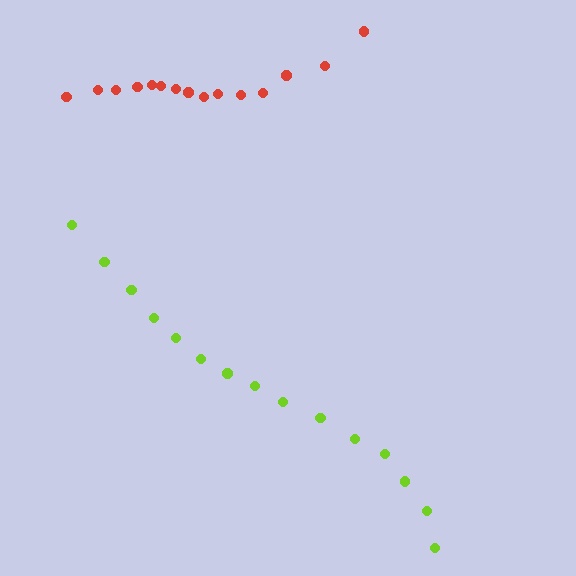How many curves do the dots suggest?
There are 2 distinct paths.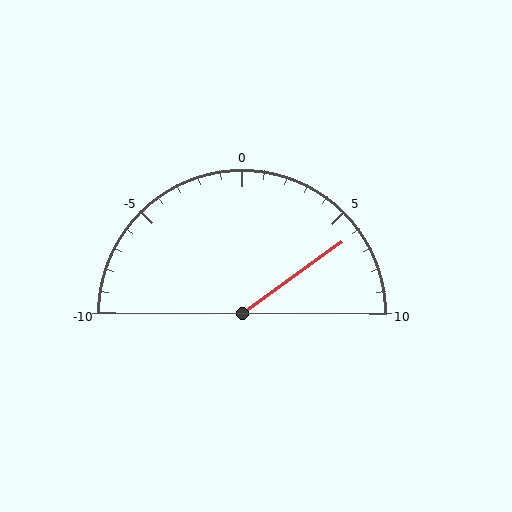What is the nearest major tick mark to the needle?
The nearest major tick mark is 5.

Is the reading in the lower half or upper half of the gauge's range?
The reading is in the upper half of the range (-10 to 10).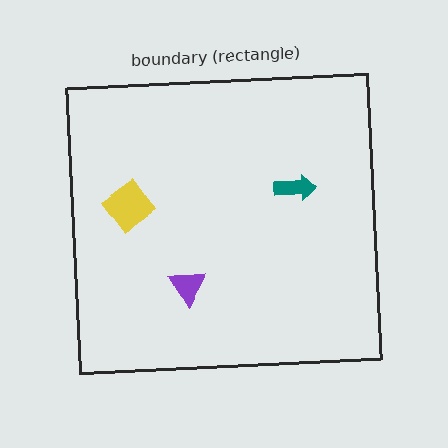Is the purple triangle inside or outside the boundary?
Inside.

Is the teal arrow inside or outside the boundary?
Inside.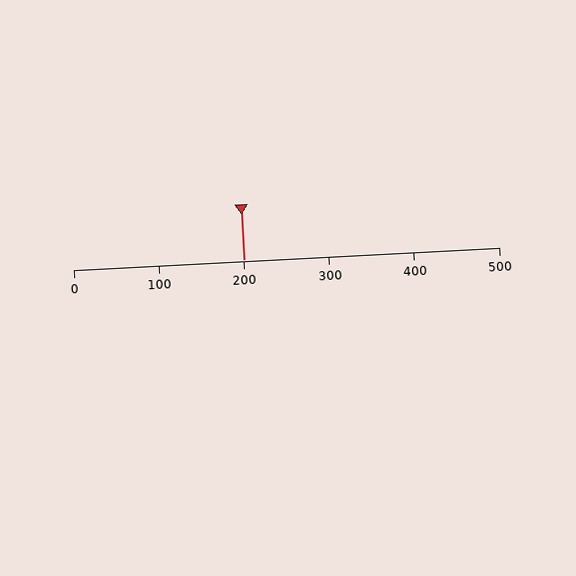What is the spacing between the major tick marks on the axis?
The major ticks are spaced 100 apart.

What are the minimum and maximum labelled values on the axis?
The axis runs from 0 to 500.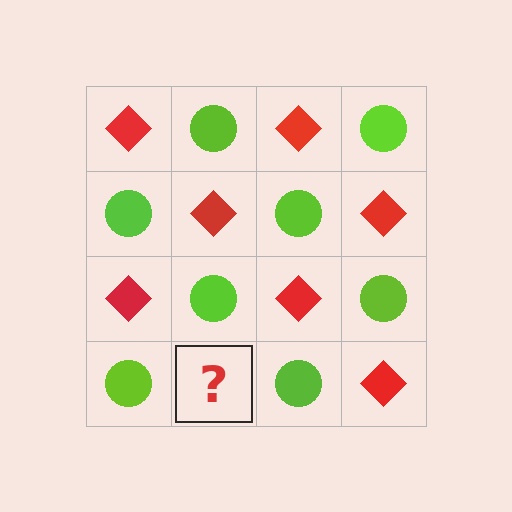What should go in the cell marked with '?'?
The missing cell should contain a red diamond.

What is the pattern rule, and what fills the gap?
The rule is that it alternates red diamond and lime circle in a checkerboard pattern. The gap should be filled with a red diamond.